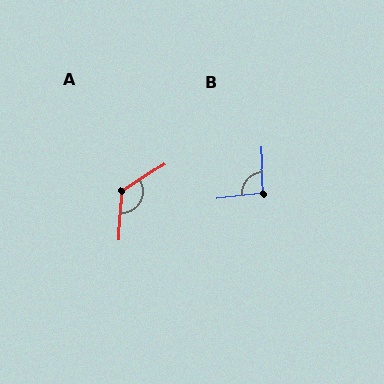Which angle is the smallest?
B, at approximately 94 degrees.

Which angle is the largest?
A, at approximately 124 degrees.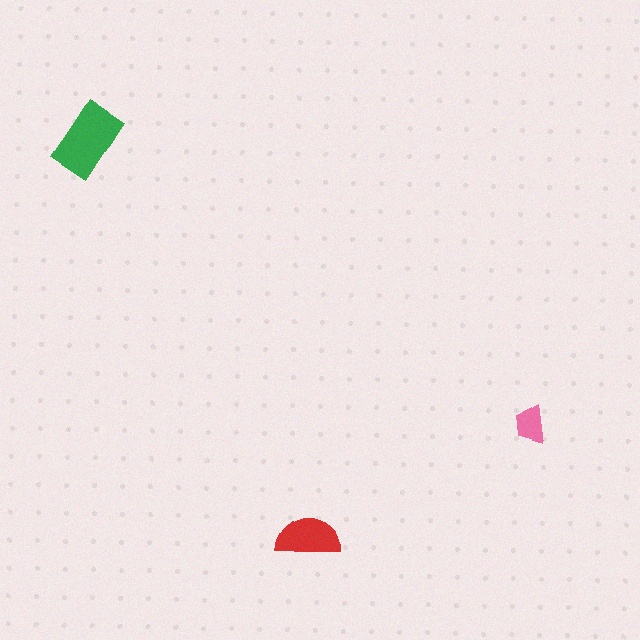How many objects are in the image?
There are 3 objects in the image.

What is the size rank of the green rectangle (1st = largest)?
1st.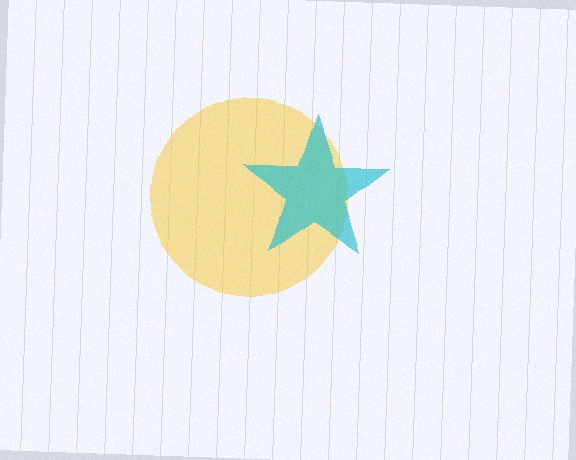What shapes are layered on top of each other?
The layered shapes are: a yellow circle, a cyan star.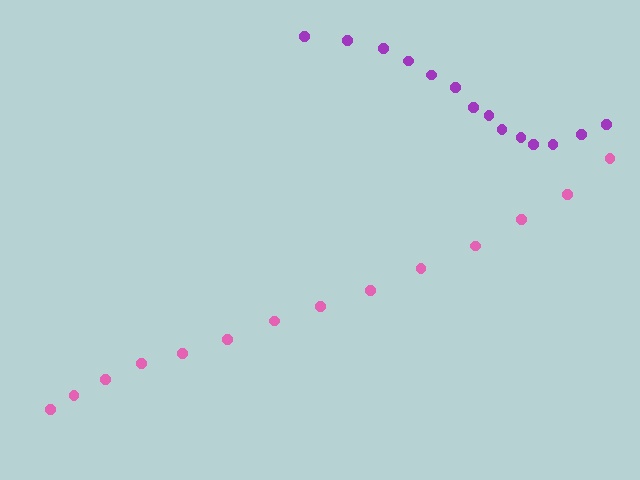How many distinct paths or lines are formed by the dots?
There are 2 distinct paths.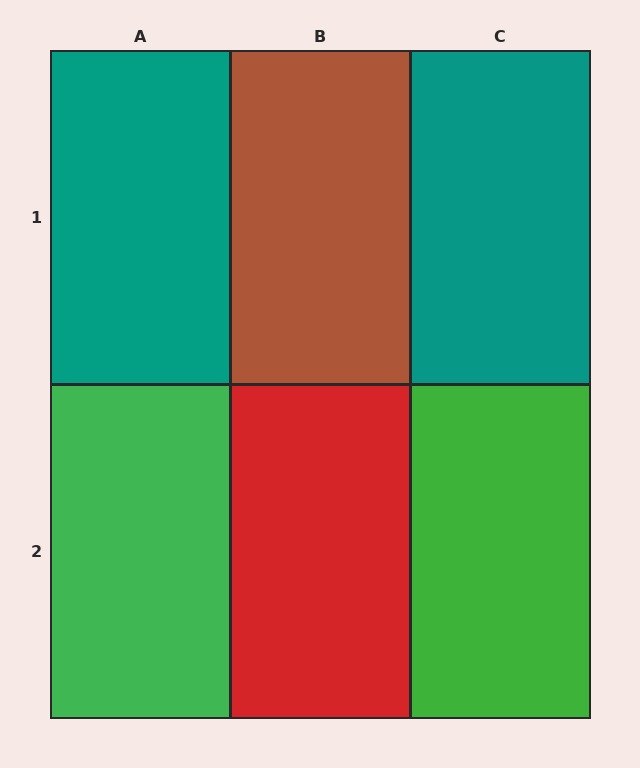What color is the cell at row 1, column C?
Teal.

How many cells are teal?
2 cells are teal.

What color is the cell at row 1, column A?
Teal.